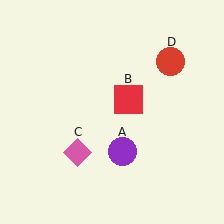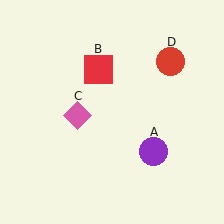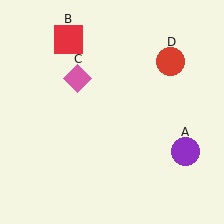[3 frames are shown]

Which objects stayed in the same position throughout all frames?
Red circle (object D) remained stationary.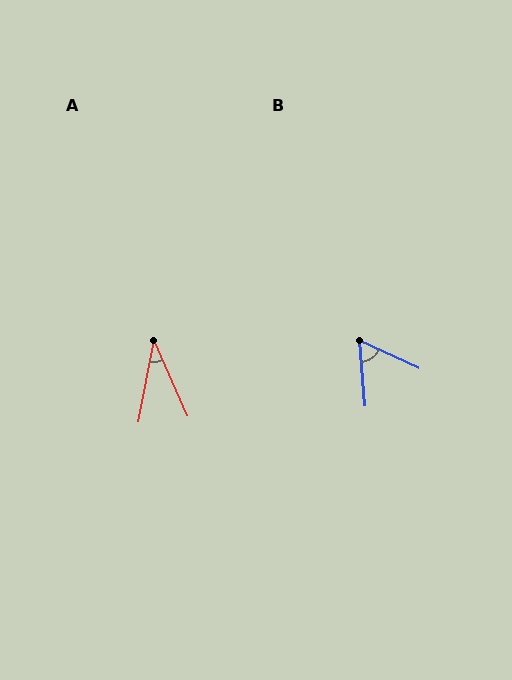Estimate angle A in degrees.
Approximately 35 degrees.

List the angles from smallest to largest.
A (35°), B (60°).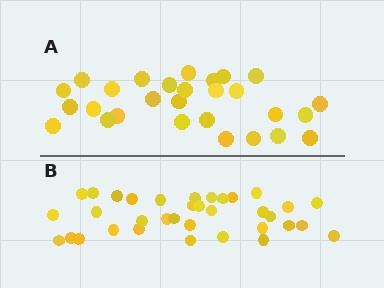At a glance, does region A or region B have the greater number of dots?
Region B (the bottom region) has more dots.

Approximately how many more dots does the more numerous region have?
Region B has roughly 8 or so more dots than region A.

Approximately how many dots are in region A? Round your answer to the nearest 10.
About 30 dots. (The exact count is 28, which rounds to 30.)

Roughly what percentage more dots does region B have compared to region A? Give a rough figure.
About 25% more.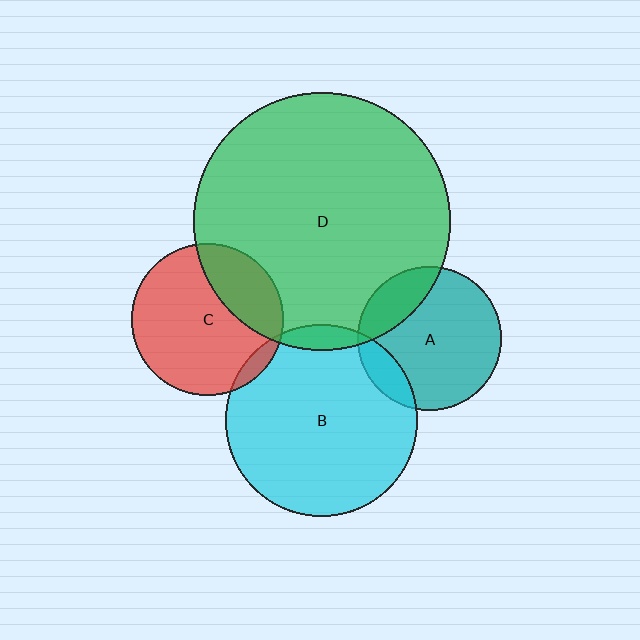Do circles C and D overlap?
Yes.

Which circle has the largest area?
Circle D (green).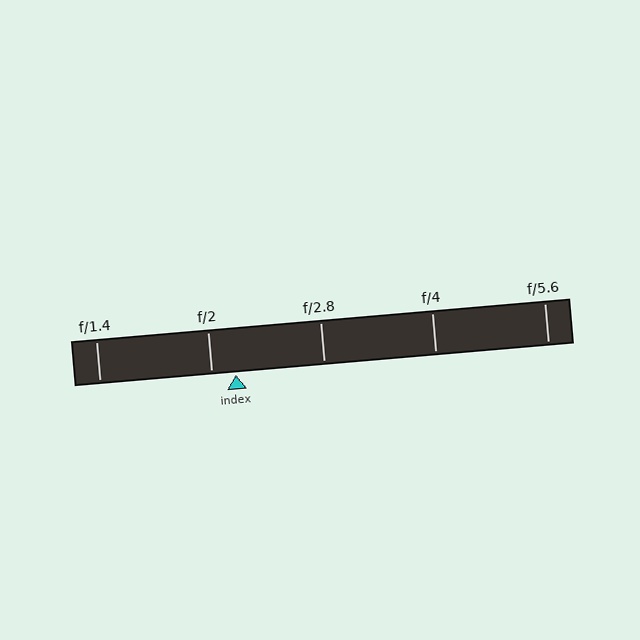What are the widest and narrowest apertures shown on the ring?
The widest aperture shown is f/1.4 and the narrowest is f/5.6.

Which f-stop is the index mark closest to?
The index mark is closest to f/2.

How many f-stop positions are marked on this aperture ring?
There are 5 f-stop positions marked.